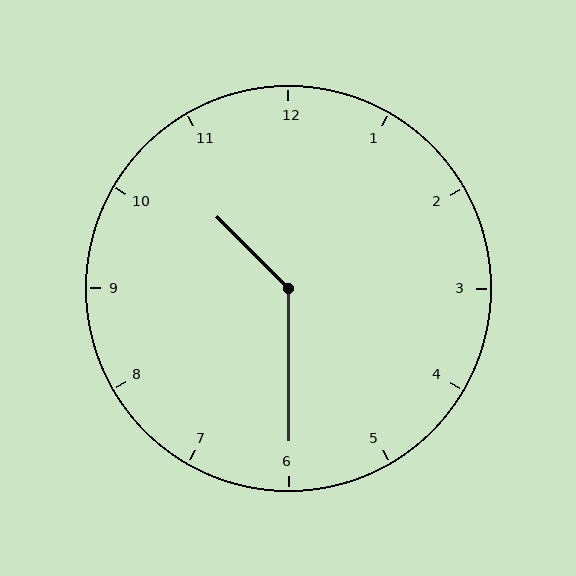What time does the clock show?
10:30.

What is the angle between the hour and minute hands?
Approximately 135 degrees.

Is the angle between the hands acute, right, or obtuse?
It is obtuse.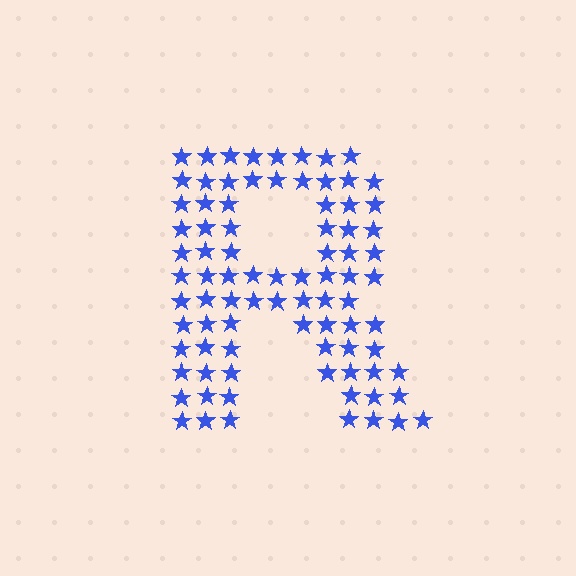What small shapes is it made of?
It is made of small stars.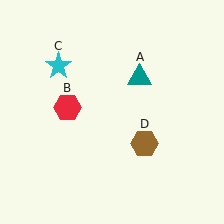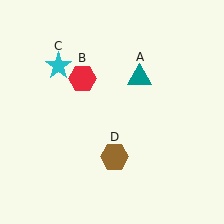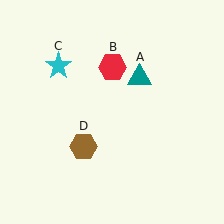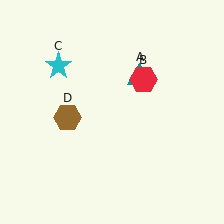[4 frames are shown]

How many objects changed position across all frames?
2 objects changed position: red hexagon (object B), brown hexagon (object D).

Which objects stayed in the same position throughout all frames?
Teal triangle (object A) and cyan star (object C) remained stationary.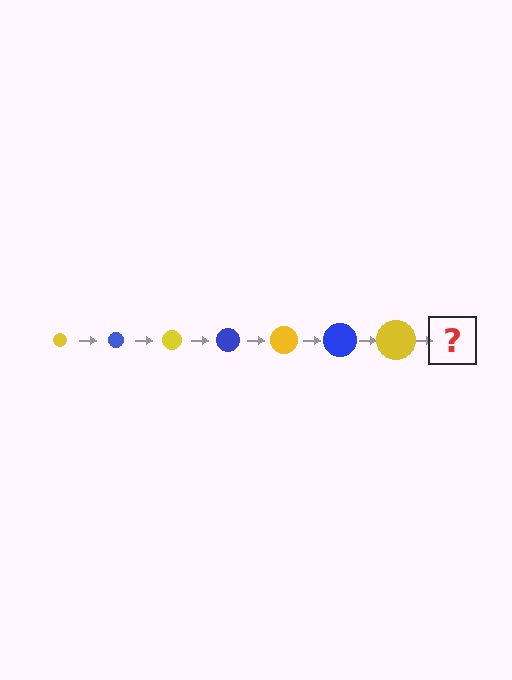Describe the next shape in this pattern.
It should be a blue circle, larger than the previous one.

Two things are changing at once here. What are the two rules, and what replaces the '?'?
The two rules are that the circle grows larger each step and the color cycles through yellow and blue. The '?' should be a blue circle, larger than the previous one.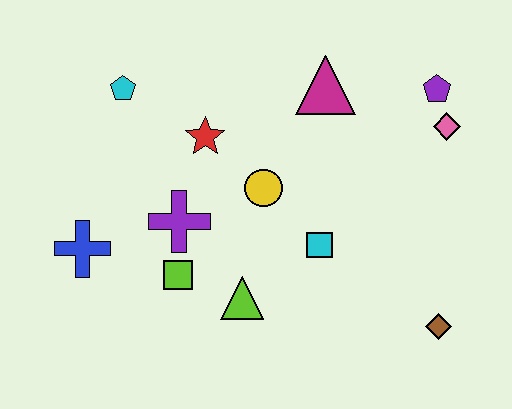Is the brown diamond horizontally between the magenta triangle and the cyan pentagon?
No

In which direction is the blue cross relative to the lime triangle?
The blue cross is to the left of the lime triangle.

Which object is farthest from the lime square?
The purple pentagon is farthest from the lime square.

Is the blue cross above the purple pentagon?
No